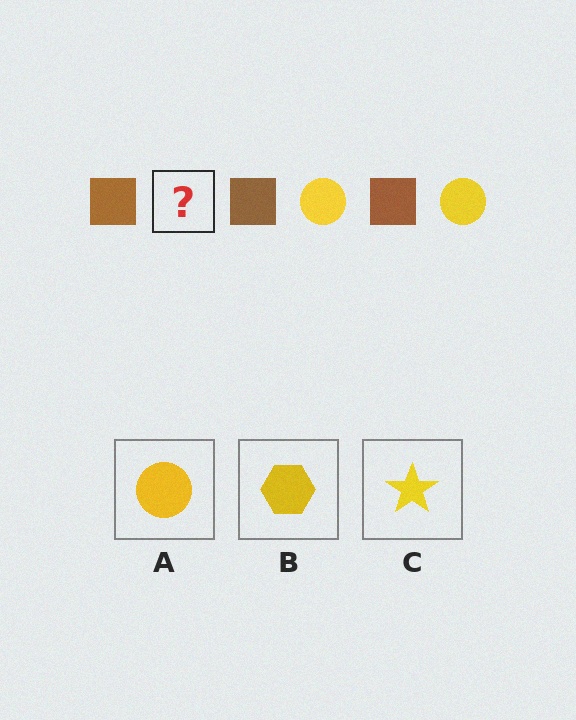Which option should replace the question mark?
Option A.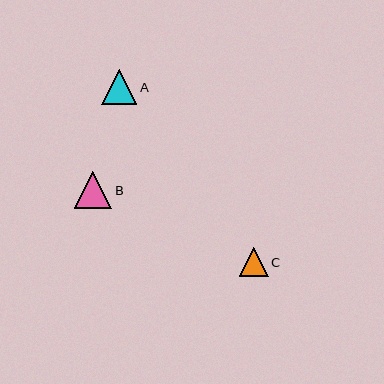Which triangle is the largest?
Triangle B is the largest with a size of approximately 37 pixels.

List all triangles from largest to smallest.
From largest to smallest: B, A, C.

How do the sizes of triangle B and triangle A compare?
Triangle B and triangle A are approximately the same size.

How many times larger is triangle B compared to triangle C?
Triangle B is approximately 1.3 times the size of triangle C.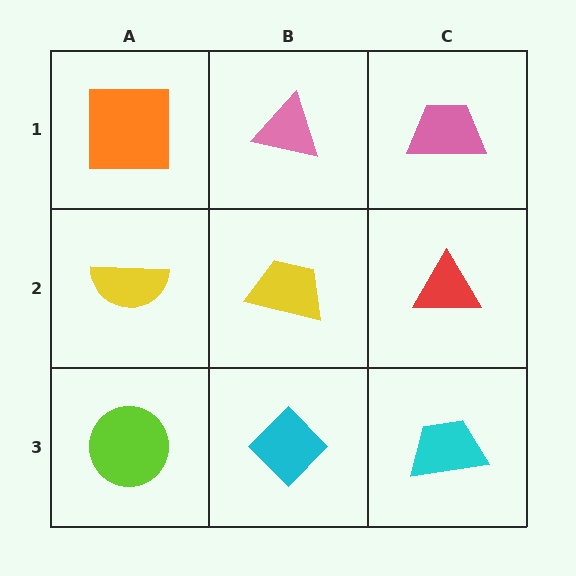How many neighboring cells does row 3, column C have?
2.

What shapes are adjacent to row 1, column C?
A red triangle (row 2, column C), a pink triangle (row 1, column B).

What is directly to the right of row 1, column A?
A pink triangle.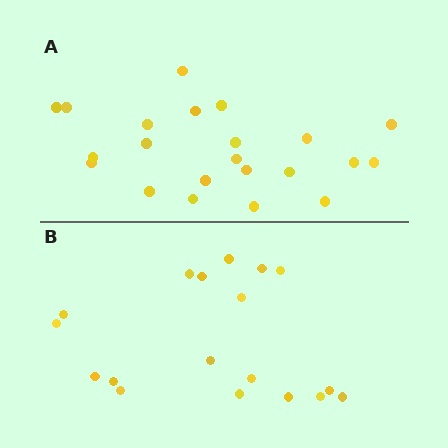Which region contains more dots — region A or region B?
Region A (the top region) has more dots.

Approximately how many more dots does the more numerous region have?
Region A has about 4 more dots than region B.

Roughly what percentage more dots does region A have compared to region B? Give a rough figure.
About 20% more.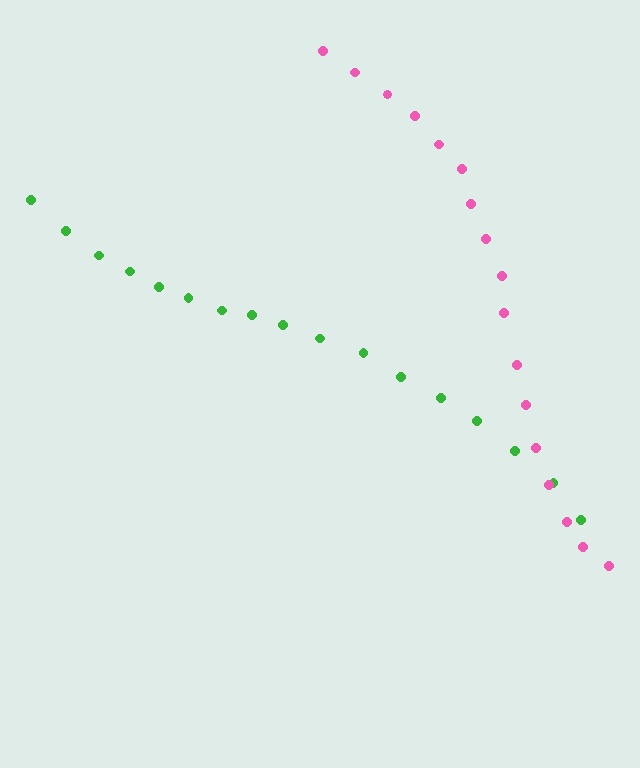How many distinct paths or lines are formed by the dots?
There are 2 distinct paths.